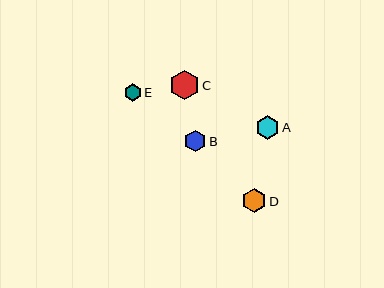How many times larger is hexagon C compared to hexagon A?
Hexagon C is approximately 1.3 times the size of hexagon A.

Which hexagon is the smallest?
Hexagon E is the smallest with a size of approximately 17 pixels.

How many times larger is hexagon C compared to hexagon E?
Hexagon C is approximately 1.7 times the size of hexagon E.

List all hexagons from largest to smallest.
From largest to smallest: C, D, A, B, E.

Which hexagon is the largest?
Hexagon C is the largest with a size of approximately 29 pixels.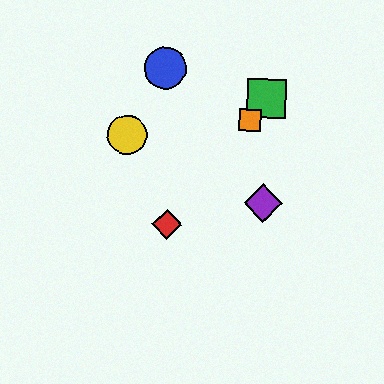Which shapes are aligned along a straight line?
The red diamond, the green square, the orange square are aligned along a straight line.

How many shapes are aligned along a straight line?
3 shapes (the red diamond, the green square, the orange square) are aligned along a straight line.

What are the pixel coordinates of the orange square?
The orange square is at (250, 120).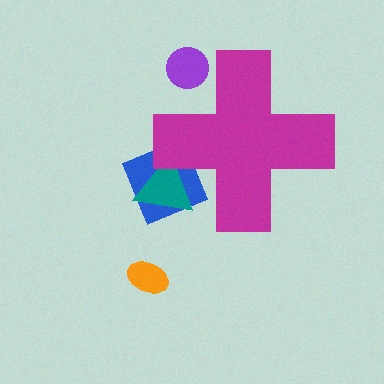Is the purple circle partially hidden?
Yes, the purple circle is partially hidden behind the magenta cross.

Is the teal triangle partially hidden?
Yes, the teal triangle is partially hidden behind the magenta cross.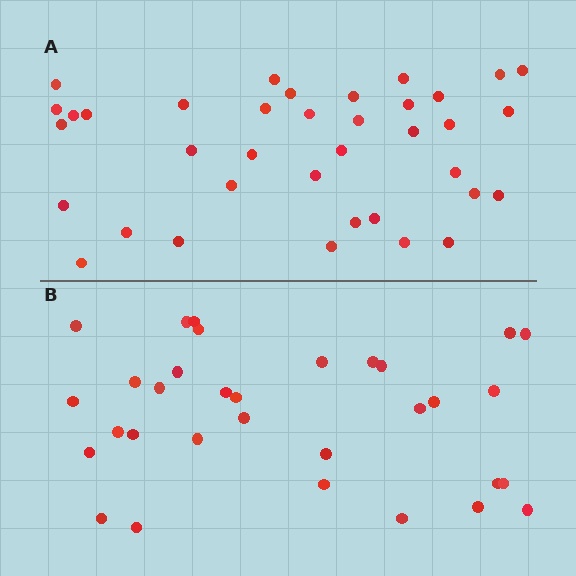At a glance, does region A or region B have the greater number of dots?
Region A (the top region) has more dots.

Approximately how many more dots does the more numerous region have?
Region A has about 5 more dots than region B.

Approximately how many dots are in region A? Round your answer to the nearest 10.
About 40 dots. (The exact count is 37, which rounds to 40.)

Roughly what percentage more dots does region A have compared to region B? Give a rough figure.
About 15% more.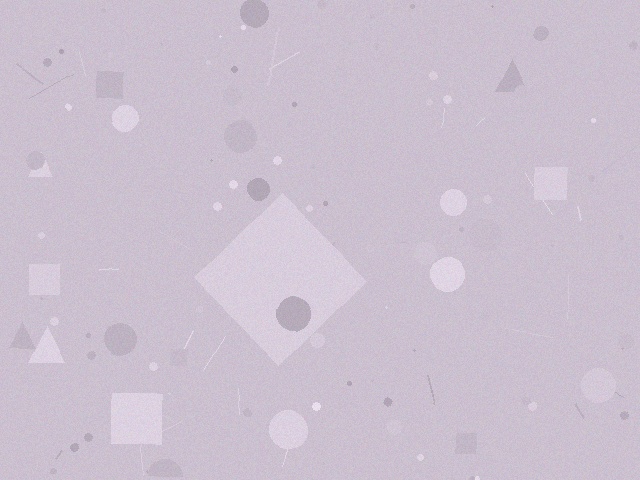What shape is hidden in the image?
A diamond is hidden in the image.